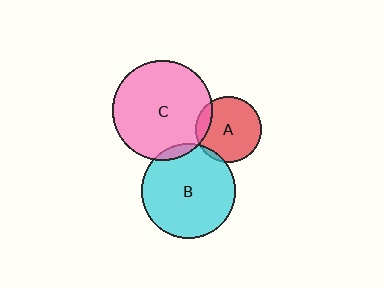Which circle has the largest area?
Circle C (pink).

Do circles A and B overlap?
Yes.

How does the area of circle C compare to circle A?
Approximately 2.3 times.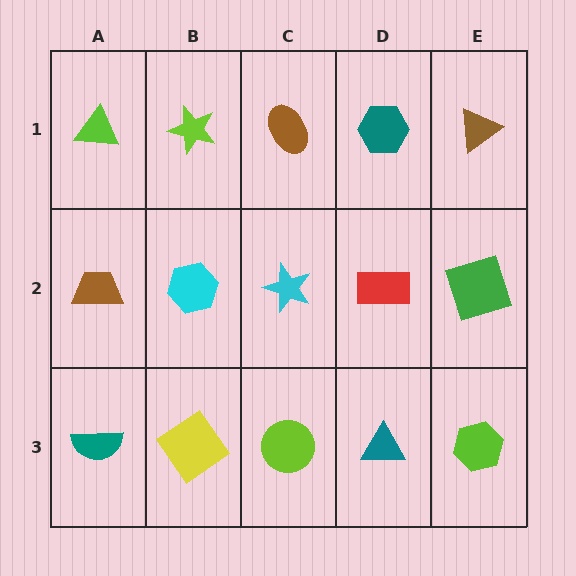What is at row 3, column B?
A yellow diamond.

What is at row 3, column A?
A teal semicircle.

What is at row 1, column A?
A lime triangle.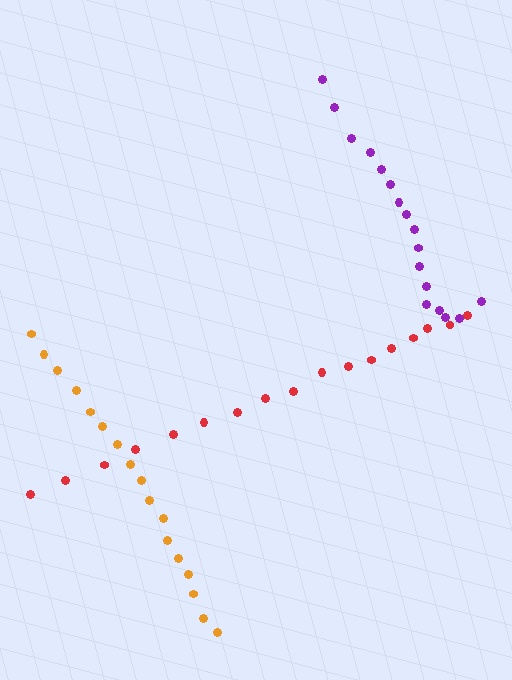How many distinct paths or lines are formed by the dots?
There are 3 distinct paths.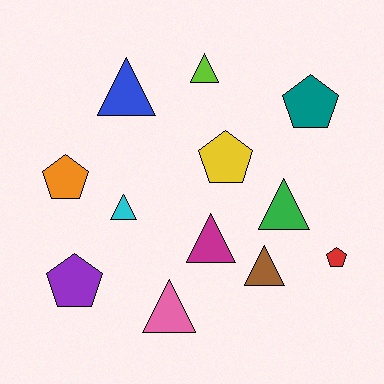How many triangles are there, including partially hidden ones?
There are 7 triangles.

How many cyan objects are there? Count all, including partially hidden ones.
There is 1 cyan object.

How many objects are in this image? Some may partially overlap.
There are 12 objects.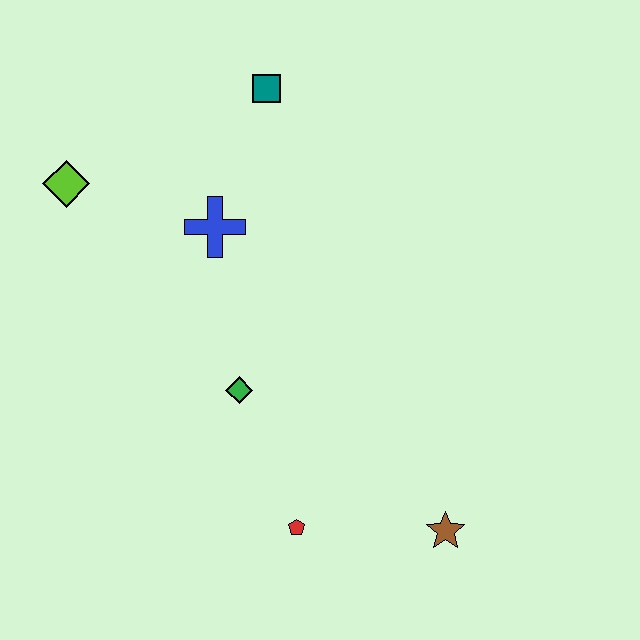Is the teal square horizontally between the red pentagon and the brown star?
No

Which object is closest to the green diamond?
The red pentagon is closest to the green diamond.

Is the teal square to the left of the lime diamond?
No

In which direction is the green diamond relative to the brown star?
The green diamond is to the left of the brown star.